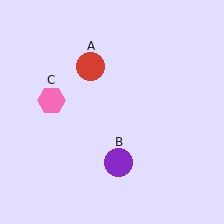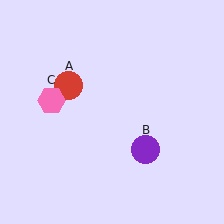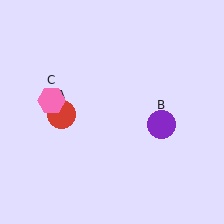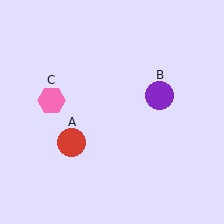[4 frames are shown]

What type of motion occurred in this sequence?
The red circle (object A), purple circle (object B) rotated counterclockwise around the center of the scene.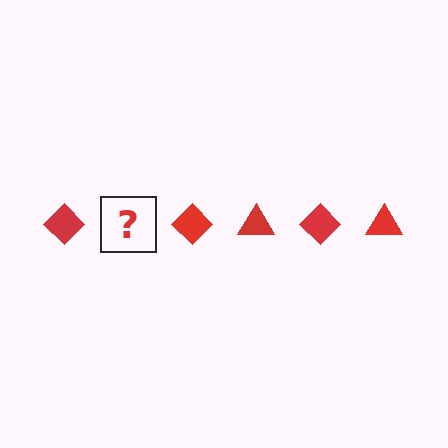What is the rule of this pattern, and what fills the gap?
The rule is that the pattern cycles through diamond, triangle shapes in red. The gap should be filled with a red triangle.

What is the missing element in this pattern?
The missing element is a red triangle.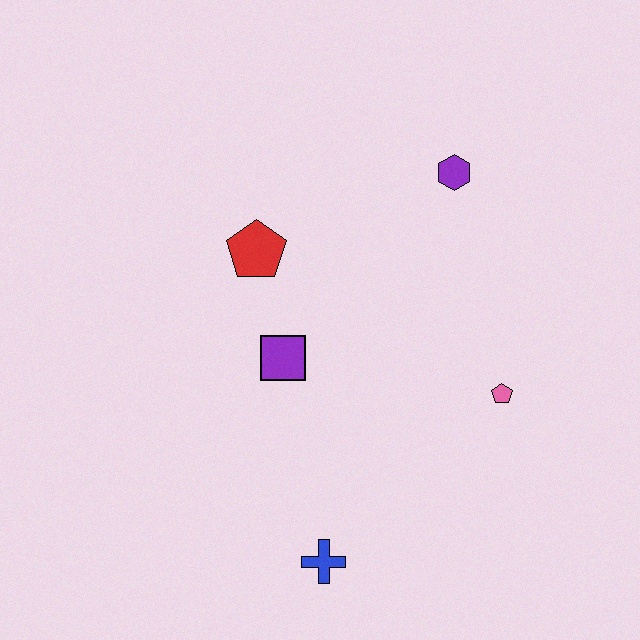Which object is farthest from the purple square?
The purple hexagon is farthest from the purple square.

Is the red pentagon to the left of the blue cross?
Yes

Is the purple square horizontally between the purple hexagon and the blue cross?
No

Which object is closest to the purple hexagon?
The red pentagon is closest to the purple hexagon.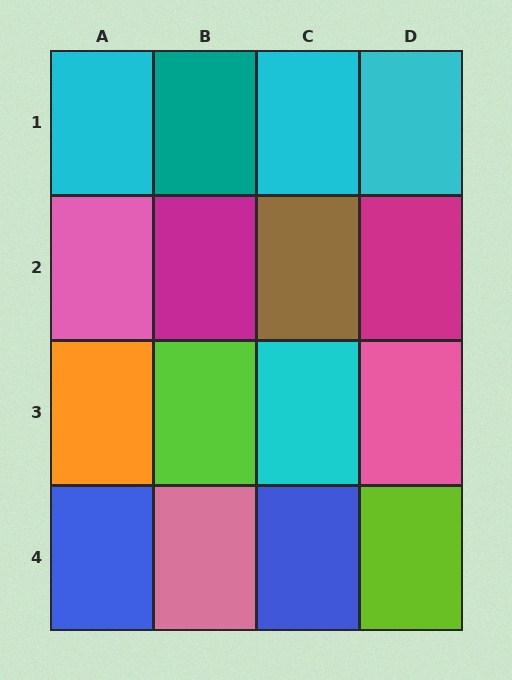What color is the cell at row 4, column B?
Pink.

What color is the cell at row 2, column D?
Magenta.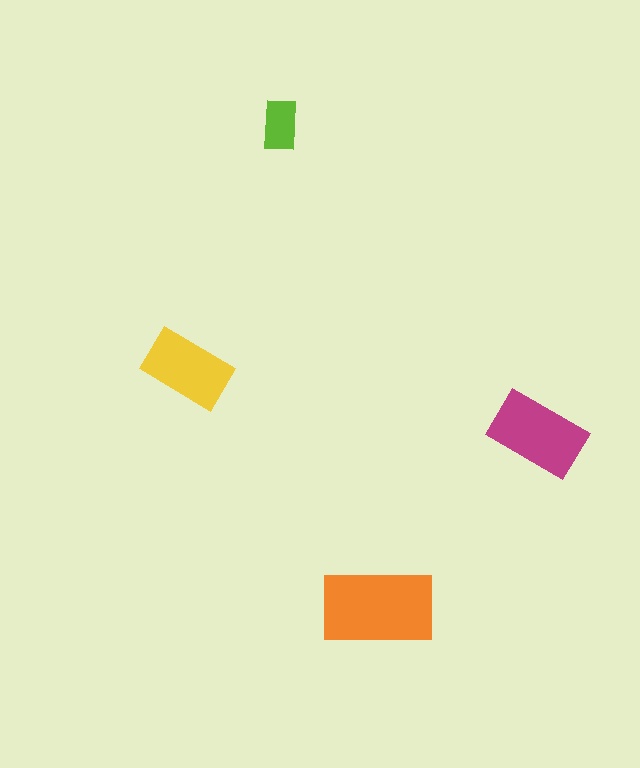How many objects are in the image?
There are 4 objects in the image.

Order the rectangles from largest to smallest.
the orange one, the magenta one, the yellow one, the lime one.